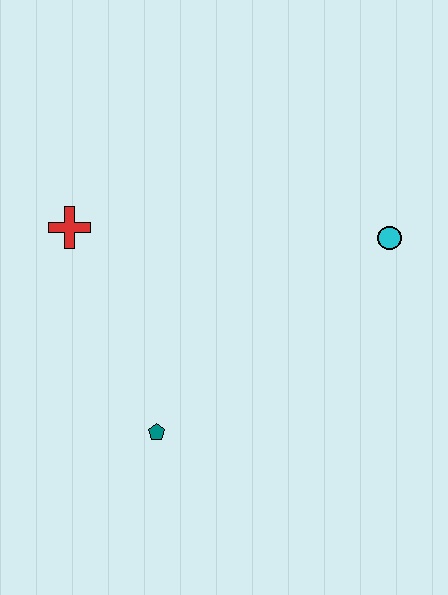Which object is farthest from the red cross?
The cyan circle is farthest from the red cross.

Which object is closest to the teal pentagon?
The red cross is closest to the teal pentagon.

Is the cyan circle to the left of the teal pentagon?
No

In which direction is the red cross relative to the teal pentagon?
The red cross is above the teal pentagon.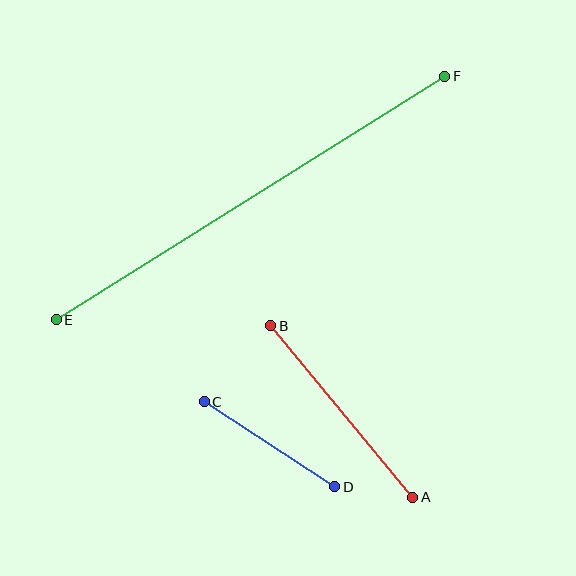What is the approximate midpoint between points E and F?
The midpoint is at approximately (251, 198) pixels.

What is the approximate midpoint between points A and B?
The midpoint is at approximately (342, 411) pixels.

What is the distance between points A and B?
The distance is approximately 223 pixels.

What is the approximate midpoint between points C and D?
The midpoint is at approximately (269, 444) pixels.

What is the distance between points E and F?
The distance is approximately 459 pixels.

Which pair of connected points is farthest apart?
Points E and F are farthest apart.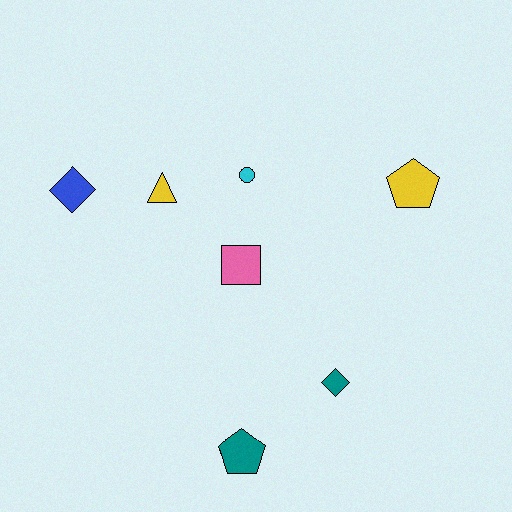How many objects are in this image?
There are 7 objects.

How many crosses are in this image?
There are no crosses.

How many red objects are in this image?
There are no red objects.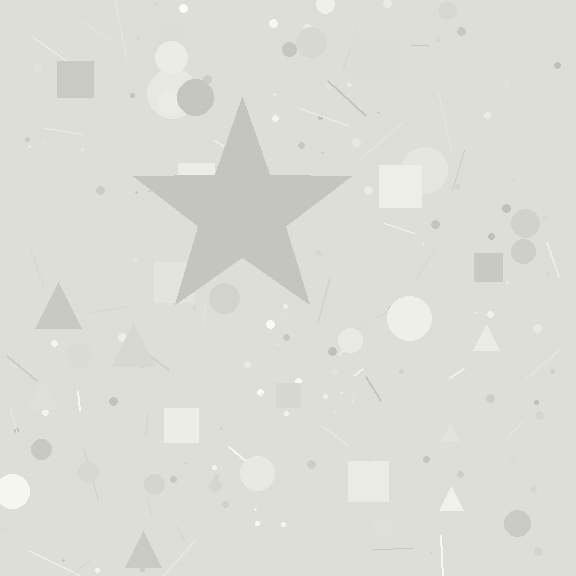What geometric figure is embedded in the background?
A star is embedded in the background.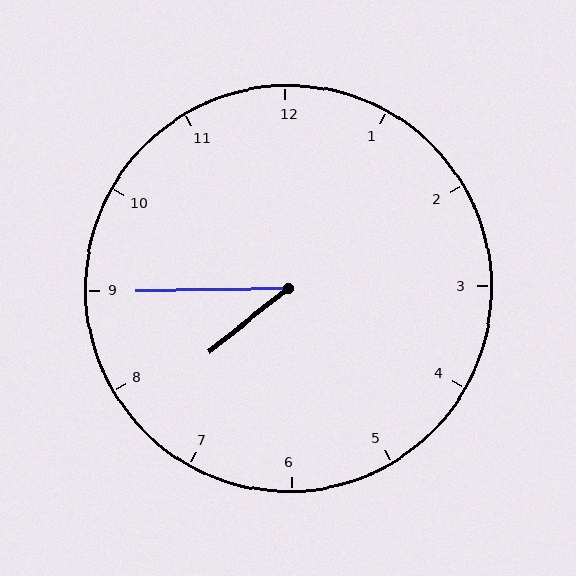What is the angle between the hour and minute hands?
Approximately 38 degrees.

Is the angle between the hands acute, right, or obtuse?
It is acute.